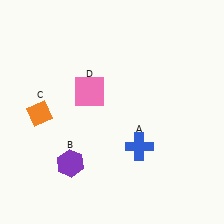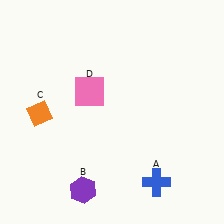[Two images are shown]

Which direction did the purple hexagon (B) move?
The purple hexagon (B) moved down.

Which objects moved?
The objects that moved are: the blue cross (A), the purple hexagon (B).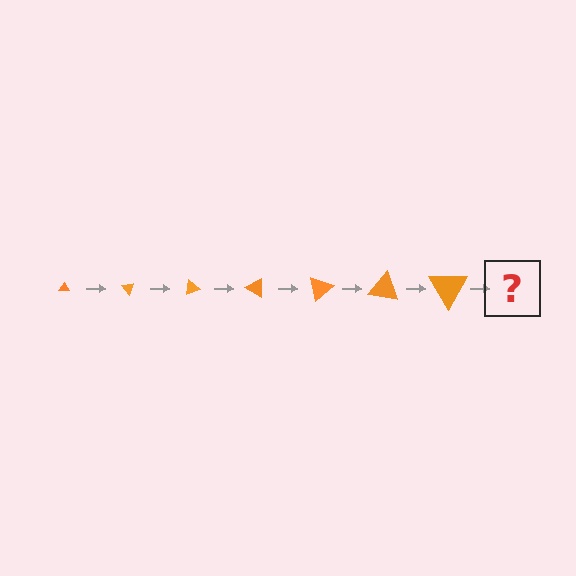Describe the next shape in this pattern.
It should be a triangle, larger than the previous one and rotated 350 degrees from the start.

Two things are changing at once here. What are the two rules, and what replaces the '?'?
The two rules are that the triangle grows larger each step and it rotates 50 degrees each step. The '?' should be a triangle, larger than the previous one and rotated 350 degrees from the start.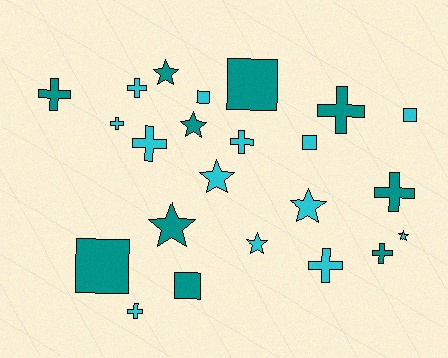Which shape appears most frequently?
Cross, with 10 objects.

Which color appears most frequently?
Cyan, with 13 objects.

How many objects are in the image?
There are 23 objects.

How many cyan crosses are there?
There are 6 cyan crosses.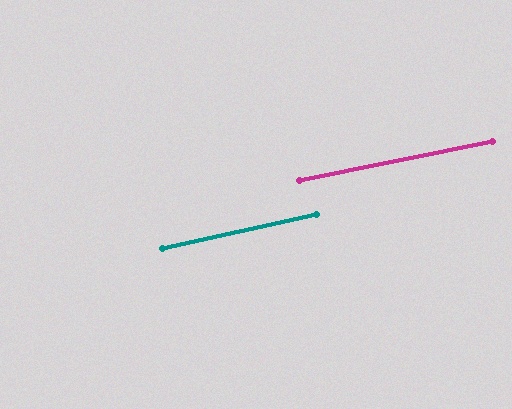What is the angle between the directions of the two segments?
Approximately 1 degree.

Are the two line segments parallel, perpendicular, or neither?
Parallel — their directions differ by only 1.1°.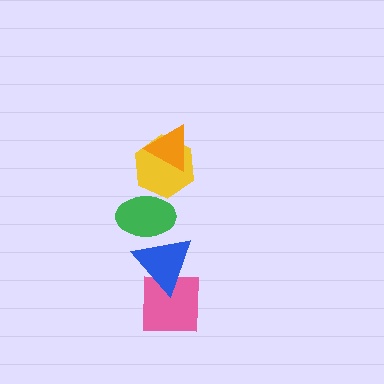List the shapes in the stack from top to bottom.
From top to bottom: the orange triangle, the yellow hexagon, the green ellipse, the blue triangle, the pink square.